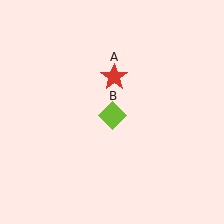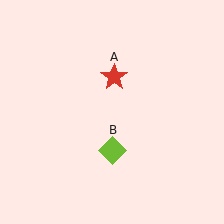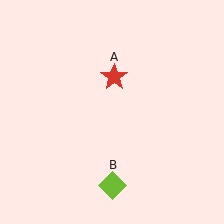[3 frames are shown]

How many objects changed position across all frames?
1 object changed position: lime diamond (object B).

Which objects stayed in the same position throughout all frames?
Red star (object A) remained stationary.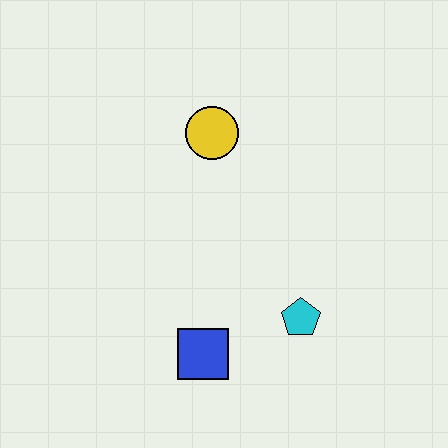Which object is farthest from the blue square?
The yellow circle is farthest from the blue square.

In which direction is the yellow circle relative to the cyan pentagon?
The yellow circle is above the cyan pentagon.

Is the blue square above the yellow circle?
No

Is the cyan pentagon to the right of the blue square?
Yes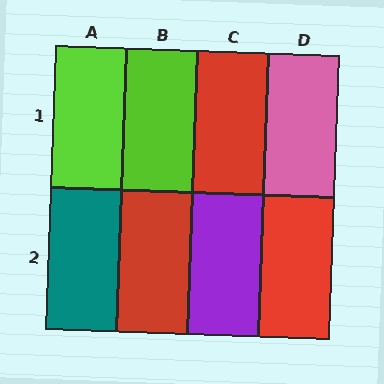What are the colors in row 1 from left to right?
Lime, lime, red, pink.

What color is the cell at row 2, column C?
Purple.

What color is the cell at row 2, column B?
Red.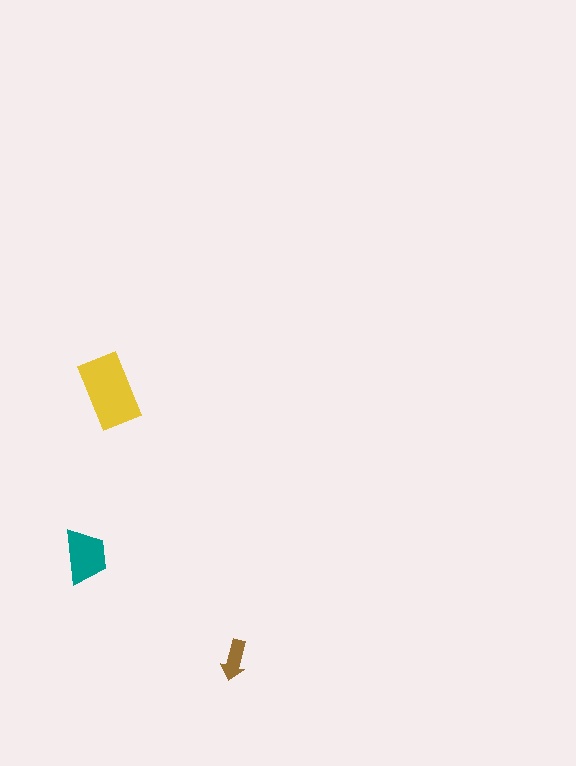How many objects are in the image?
There are 3 objects in the image.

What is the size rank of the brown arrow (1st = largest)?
3rd.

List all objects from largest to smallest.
The yellow rectangle, the teal trapezoid, the brown arrow.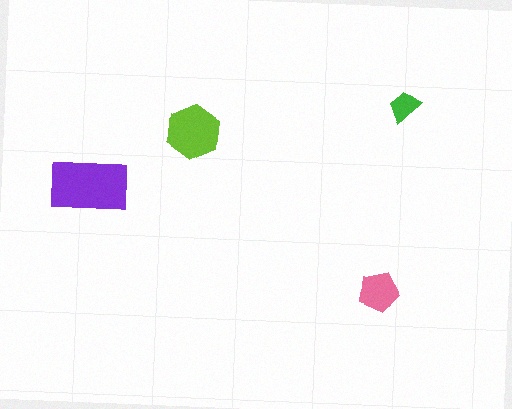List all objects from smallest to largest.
The green trapezoid, the pink pentagon, the lime hexagon, the purple rectangle.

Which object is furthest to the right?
The green trapezoid is rightmost.